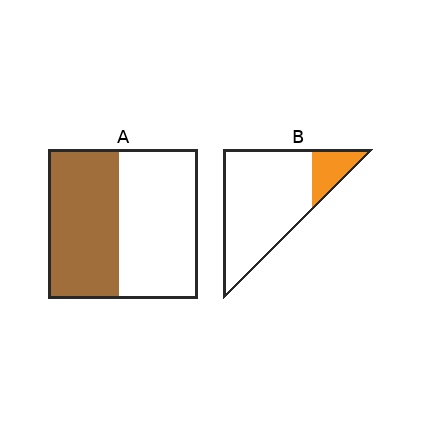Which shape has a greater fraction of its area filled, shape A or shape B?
Shape A.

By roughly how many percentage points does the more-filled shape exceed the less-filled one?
By roughly 30 percentage points (A over B).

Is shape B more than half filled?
No.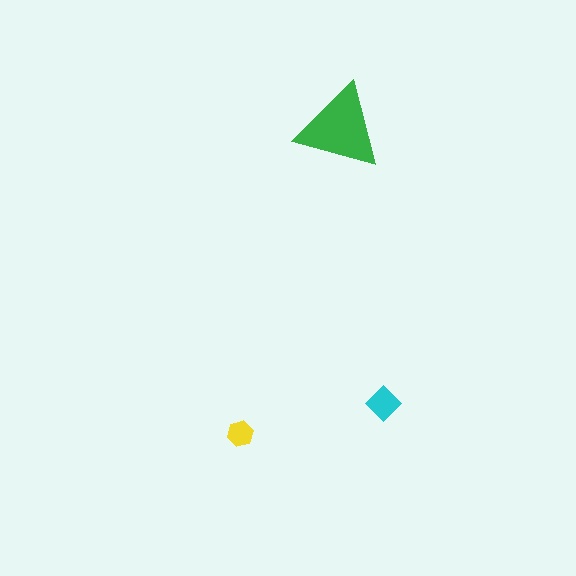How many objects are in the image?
There are 3 objects in the image.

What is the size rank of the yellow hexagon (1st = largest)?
3rd.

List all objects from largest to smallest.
The green triangle, the cyan diamond, the yellow hexagon.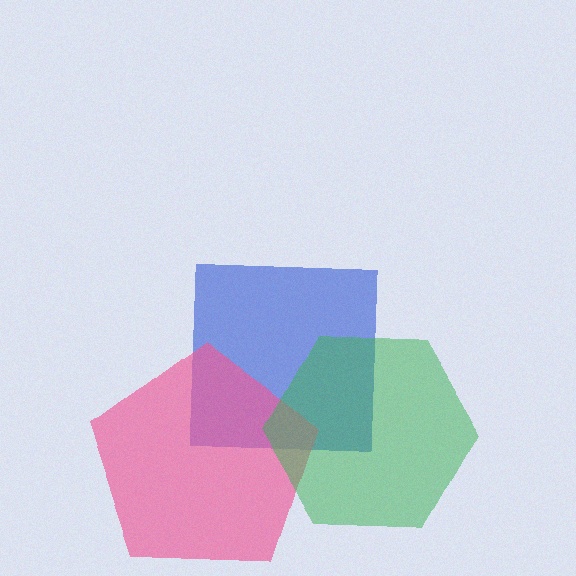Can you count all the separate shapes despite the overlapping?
Yes, there are 3 separate shapes.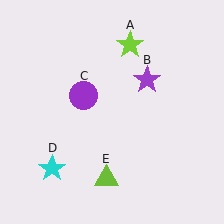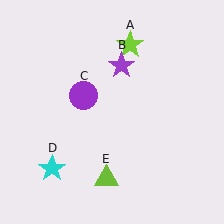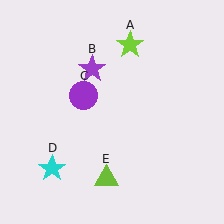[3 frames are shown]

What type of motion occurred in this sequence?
The purple star (object B) rotated counterclockwise around the center of the scene.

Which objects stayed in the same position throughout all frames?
Lime star (object A) and purple circle (object C) and cyan star (object D) and lime triangle (object E) remained stationary.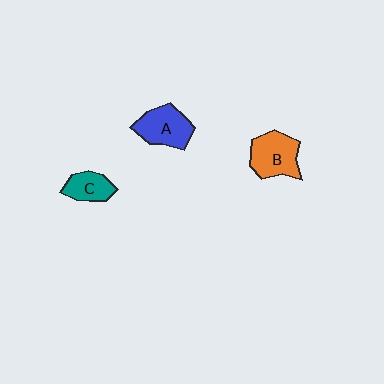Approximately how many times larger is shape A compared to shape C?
Approximately 1.5 times.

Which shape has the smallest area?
Shape C (teal).